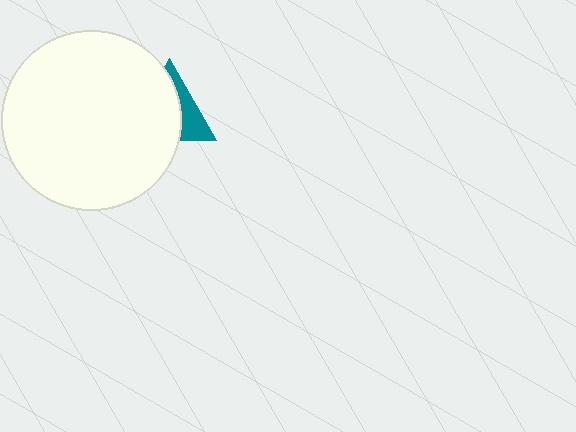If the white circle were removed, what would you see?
You would see the complete teal triangle.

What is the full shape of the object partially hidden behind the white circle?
The partially hidden object is a teal triangle.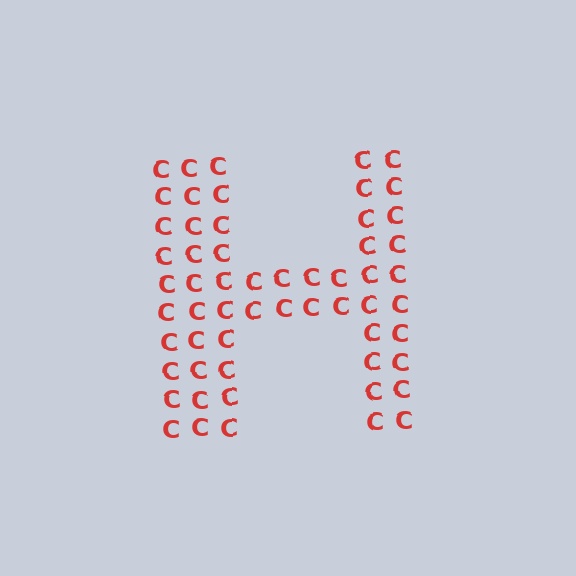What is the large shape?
The large shape is the letter H.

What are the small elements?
The small elements are letter C's.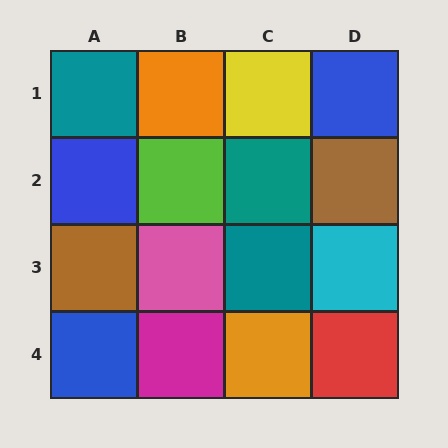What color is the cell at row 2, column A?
Blue.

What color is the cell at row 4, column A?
Blue.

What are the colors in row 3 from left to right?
Brown, pink, teal, cyan.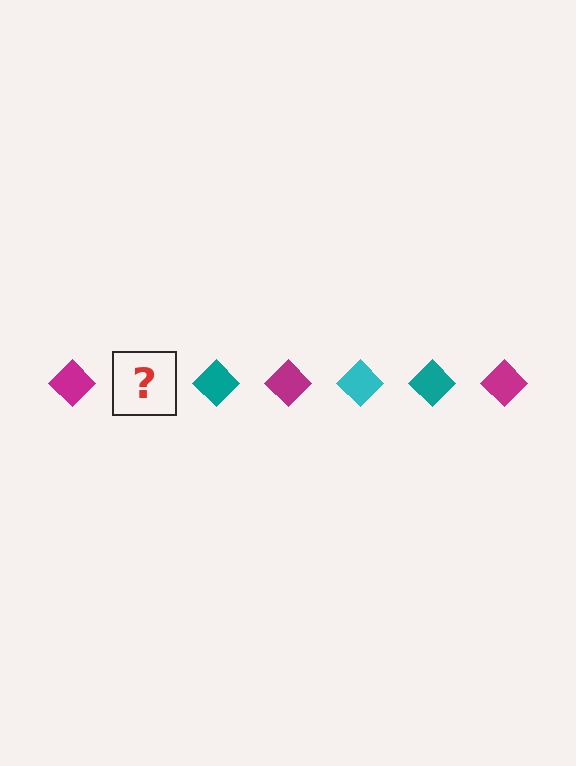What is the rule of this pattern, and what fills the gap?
The rule is that the pattern cycles through magenta, cyan, teal diamonds. The gap should be filled with a cyan diamond.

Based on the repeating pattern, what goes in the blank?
The blank should be a cyan diamond.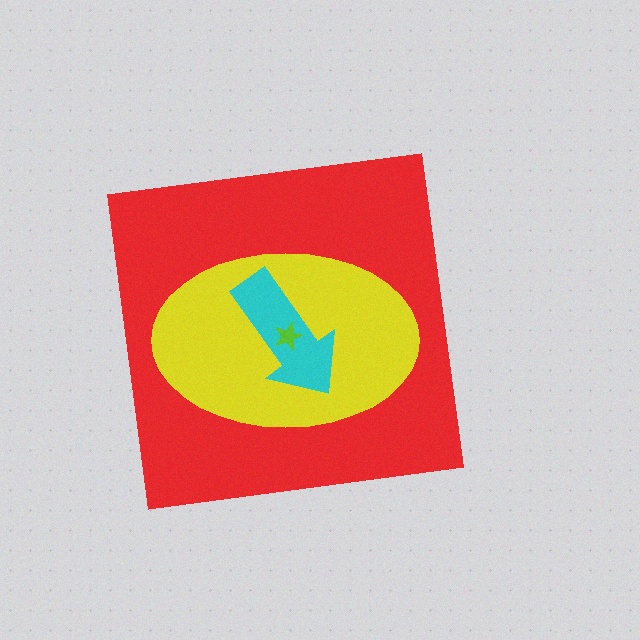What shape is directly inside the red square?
The yellow ellipse.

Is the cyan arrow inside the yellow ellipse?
Yes.